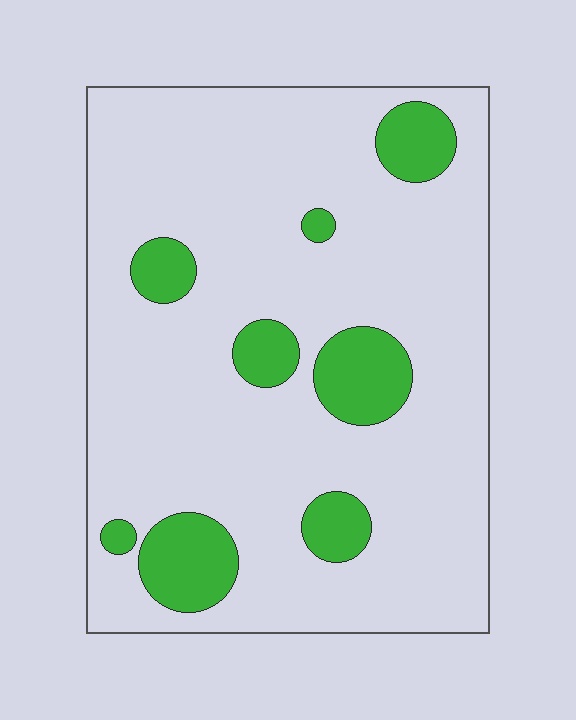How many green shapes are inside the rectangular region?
8.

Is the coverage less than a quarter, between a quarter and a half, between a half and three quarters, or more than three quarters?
Less than a quarter.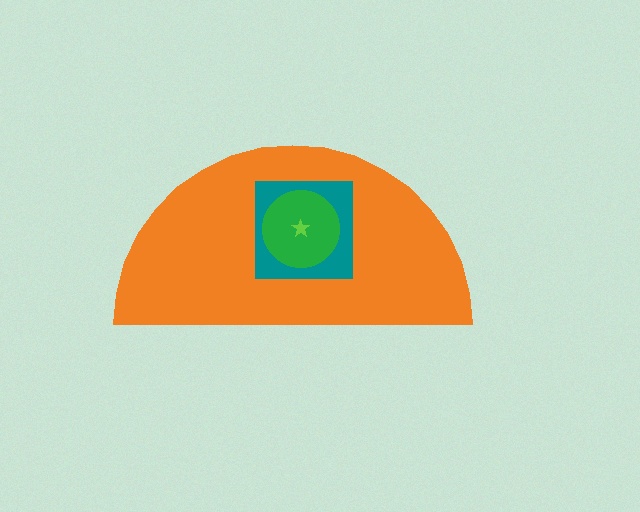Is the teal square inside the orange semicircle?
Yes.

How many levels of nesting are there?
4.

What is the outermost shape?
The orange semicircle.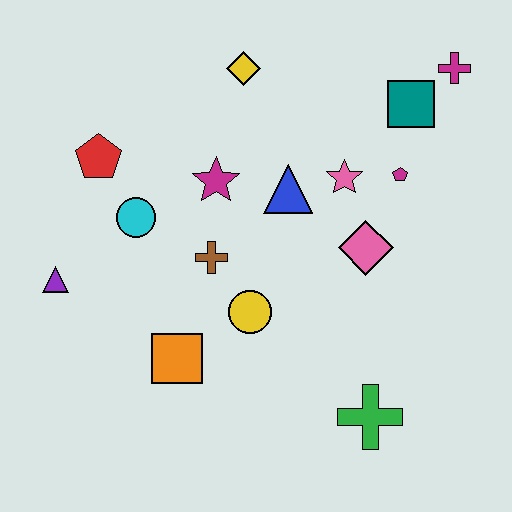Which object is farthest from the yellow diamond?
The green cross is farthest from the yellow diamond.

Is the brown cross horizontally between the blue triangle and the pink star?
No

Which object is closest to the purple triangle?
The cyan circle is closest to the purple triangle.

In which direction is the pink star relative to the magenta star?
The pink star is to the right of the magenta star.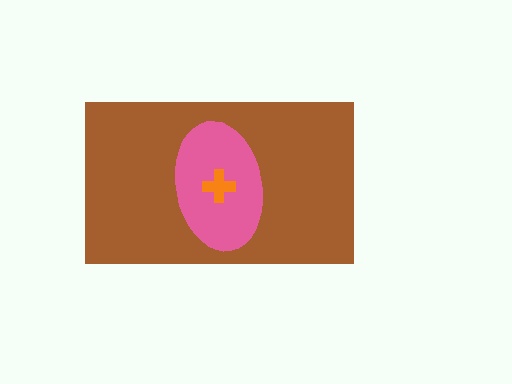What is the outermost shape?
The brown rectangle.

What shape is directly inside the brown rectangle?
The pink ellipse.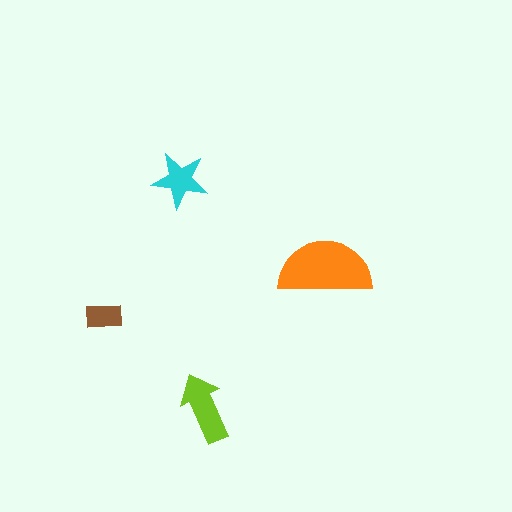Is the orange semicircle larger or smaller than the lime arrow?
Larger.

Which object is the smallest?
The brown rectangle.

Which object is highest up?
The cyan star is topmost.